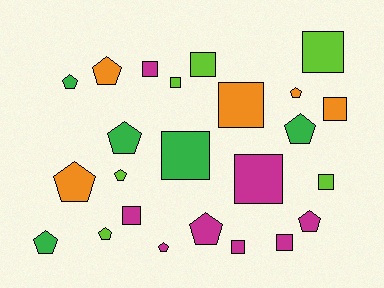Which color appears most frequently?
Magenta, with 8 objects.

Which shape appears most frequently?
Pentagon, with 12 objects.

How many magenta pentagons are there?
There are 3 magenta pentagons.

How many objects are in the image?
There are 24 objects.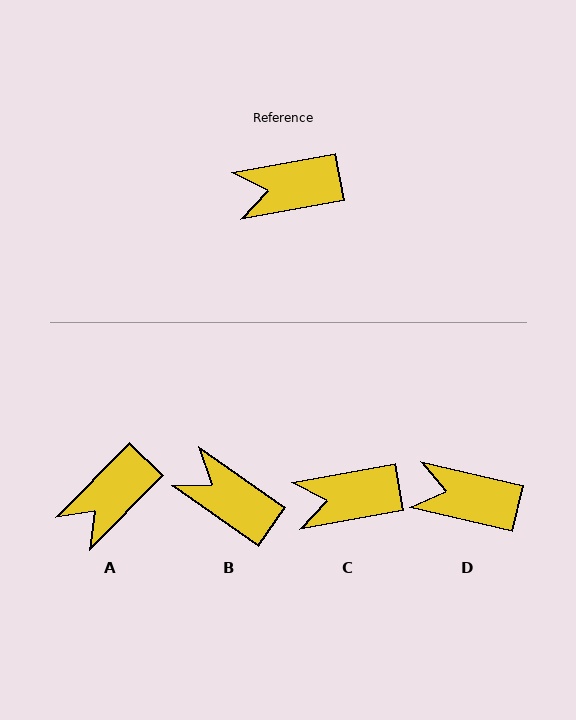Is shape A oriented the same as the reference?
No, it is off by about 35 degrees.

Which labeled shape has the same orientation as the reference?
C.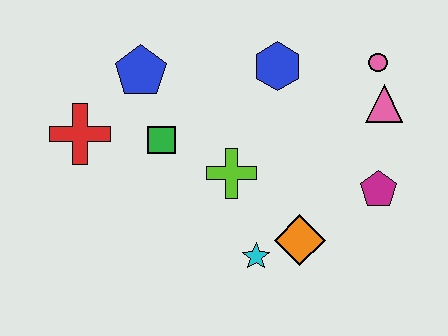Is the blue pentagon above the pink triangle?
Yes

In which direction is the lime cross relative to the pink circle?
The lime cross is to the left of the pink circle.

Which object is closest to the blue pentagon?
The green square is closest to the blue pentagon.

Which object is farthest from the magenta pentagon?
The red cross is farthest from the magenta pentagon.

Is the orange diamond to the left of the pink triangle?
Yes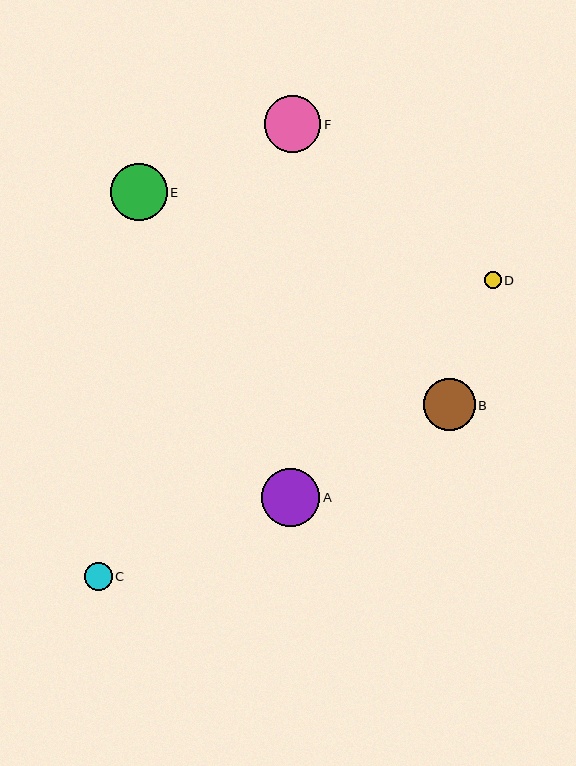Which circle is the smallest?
Circle D is the smallest with a size of approximately 17 pixels.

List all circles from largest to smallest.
From largest to smallest: A, E, F, B, C, D.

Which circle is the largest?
Circle A is the largest with a size of approximately 58 pixels.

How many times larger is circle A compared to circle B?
Circle A is approximately 1.1 times the size of circle B.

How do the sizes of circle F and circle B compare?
Circle F and circle B are approximately the same size.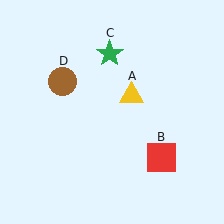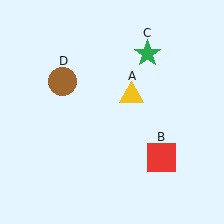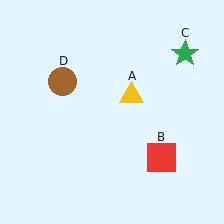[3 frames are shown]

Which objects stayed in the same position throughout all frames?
Yellow triangle (object A) and red square (object B) and brown circle (object D) remained stationary.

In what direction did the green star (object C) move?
The green star (object C) moved right.